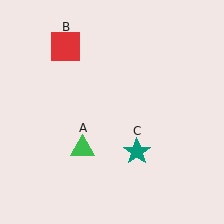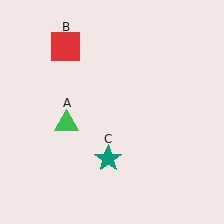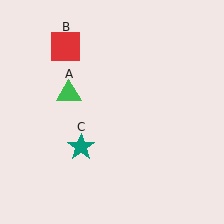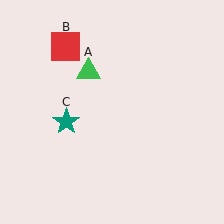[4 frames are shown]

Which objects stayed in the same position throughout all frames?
Red square (object B) remained stationary.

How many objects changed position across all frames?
2 objects changed position: green triangle (object A), teal star (object C).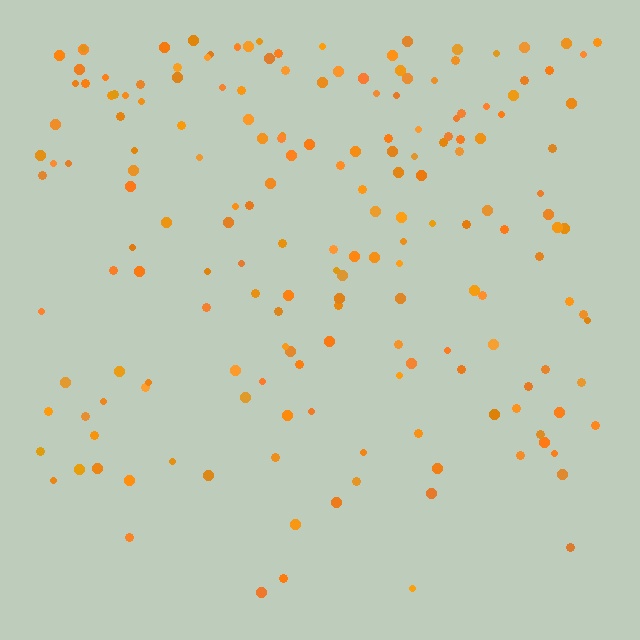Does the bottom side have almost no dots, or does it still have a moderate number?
Still a moderate number, just noticeably fewer than the top.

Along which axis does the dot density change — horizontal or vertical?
Vertical.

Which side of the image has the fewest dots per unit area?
The bottom.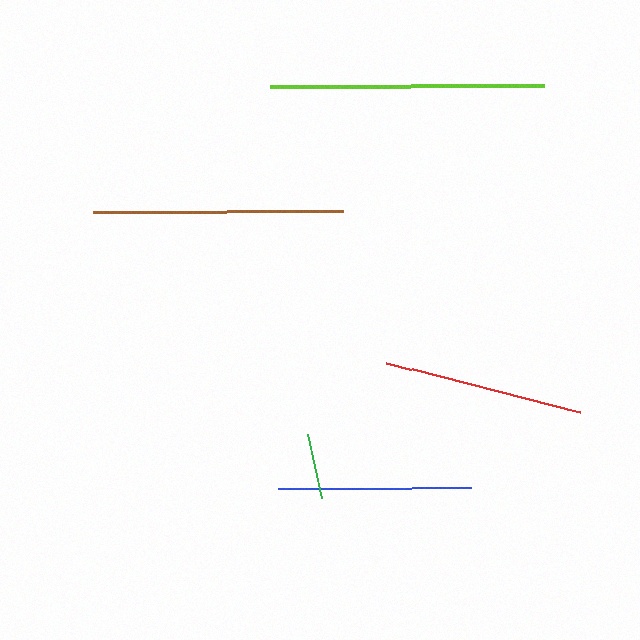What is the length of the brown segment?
The brown segment is approximately 250 pixels long.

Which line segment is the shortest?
The green line is the shortest at approximately 65 pixels.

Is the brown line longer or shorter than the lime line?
The lime line is longer than the brown line.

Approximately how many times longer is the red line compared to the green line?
The red line is approximately 3.1 times the length of the green line.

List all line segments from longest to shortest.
From longest to shortest: lime, brown, red, blue, green.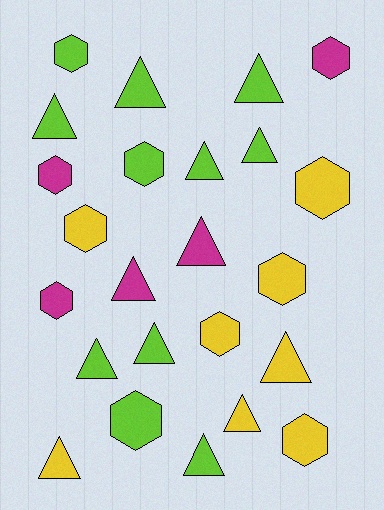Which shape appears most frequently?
Triangle, with 13 objects.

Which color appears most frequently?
Lime, with 11 objects.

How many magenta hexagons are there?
There are 3 magenta hexagons.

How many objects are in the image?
There are 24 objects.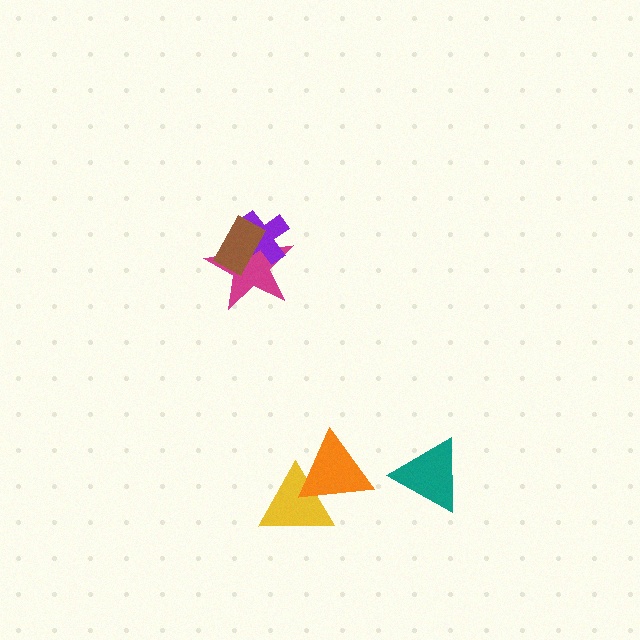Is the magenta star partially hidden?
Yes, it is partially covered by another shape.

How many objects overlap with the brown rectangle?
2 objects overlap with the brown rectangle.